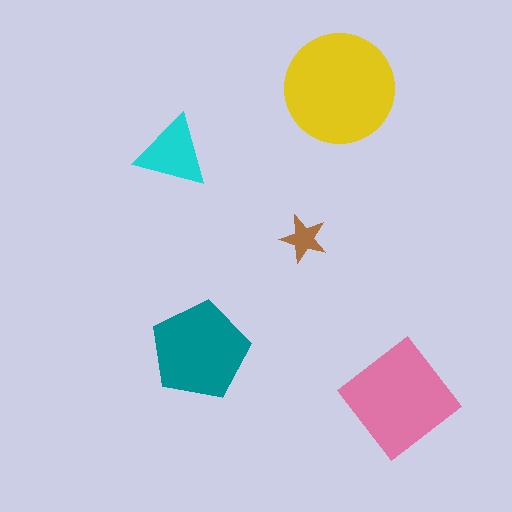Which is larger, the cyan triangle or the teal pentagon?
The teal pentagon.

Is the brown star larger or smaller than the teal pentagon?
Smaller.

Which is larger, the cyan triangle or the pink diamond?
The pink diamond.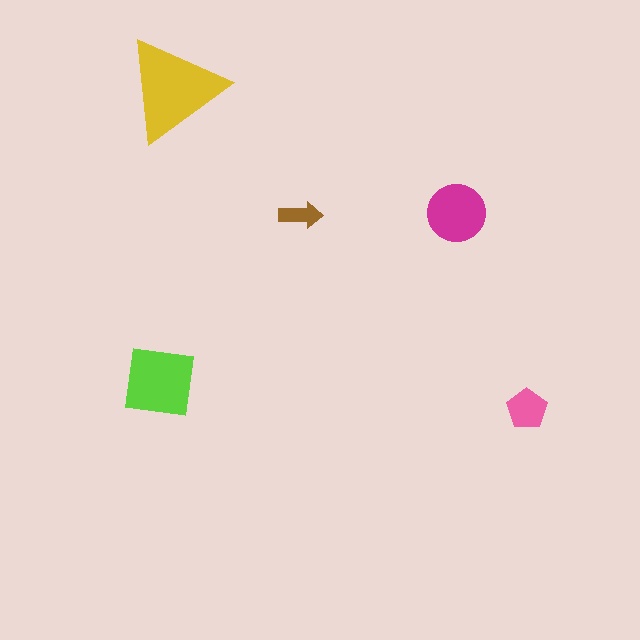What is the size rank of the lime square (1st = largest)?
2nd.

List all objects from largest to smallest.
The yellow triangle, the lime square, the magenta circle, the pink pentagon, the brown arrow.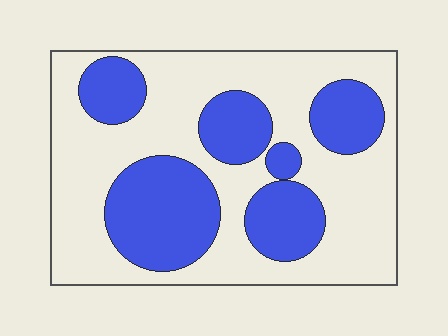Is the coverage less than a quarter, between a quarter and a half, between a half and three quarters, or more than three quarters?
Between a quarter and a half.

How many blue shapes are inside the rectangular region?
6.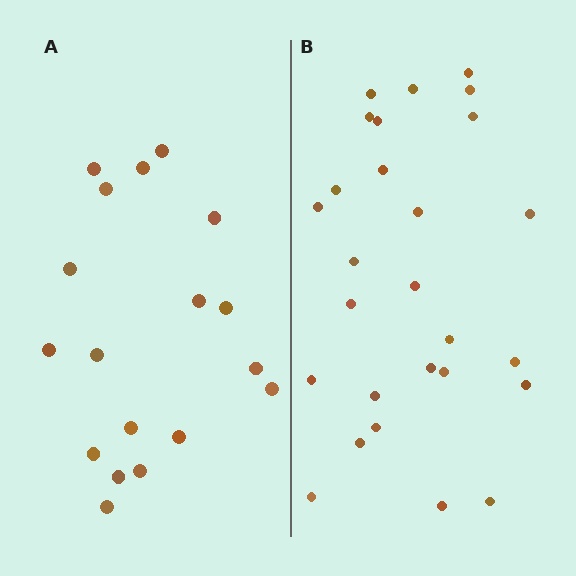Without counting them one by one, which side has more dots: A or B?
Region B (the right region) has more dots.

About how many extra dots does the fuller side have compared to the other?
Region B has roughly 8 or so more dots than region A.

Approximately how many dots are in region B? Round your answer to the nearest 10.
About 30 dots. (The exact count is 27, which rounds to 30.)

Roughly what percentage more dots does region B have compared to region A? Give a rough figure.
About 50% more.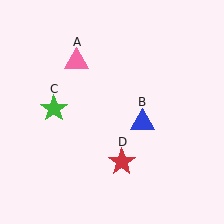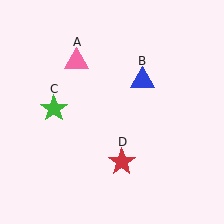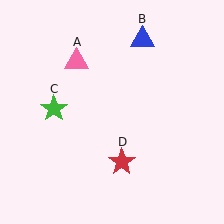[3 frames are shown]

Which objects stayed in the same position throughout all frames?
Pink triangle (object A) and green star (object C) and red star (object D) remained stationary.